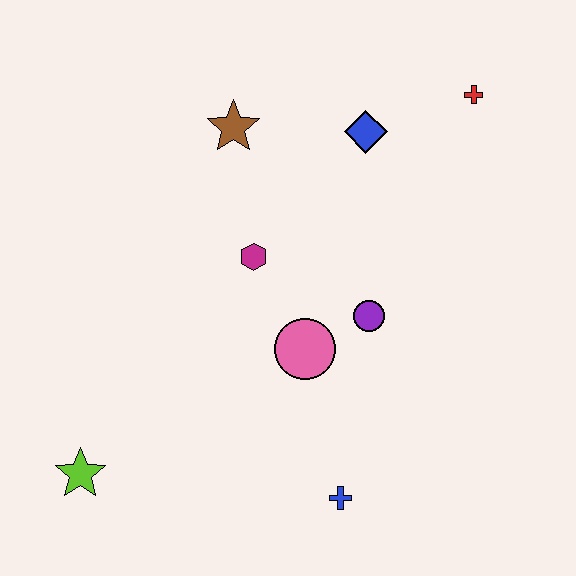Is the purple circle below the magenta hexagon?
Yes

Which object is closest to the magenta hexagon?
The pink circle is closest to the magenta hexagon.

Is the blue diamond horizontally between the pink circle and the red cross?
Yes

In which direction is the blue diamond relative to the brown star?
The blue diamond is to the right of the brown star.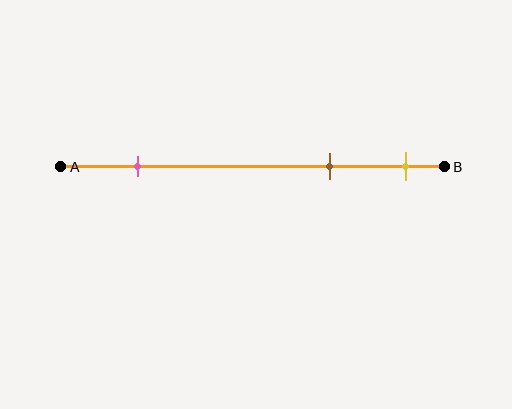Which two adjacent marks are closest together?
The brown and yellow marks are the closest adjacent pair.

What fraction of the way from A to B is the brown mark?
The brown mark is approximately 70% (0.7) of the way from A to B.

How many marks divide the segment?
There are 3 marks dividing the segment.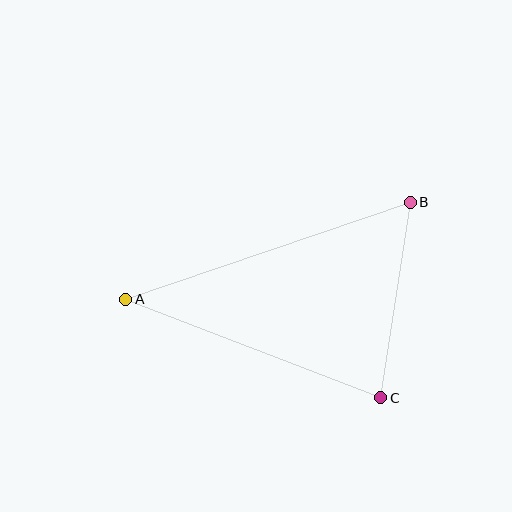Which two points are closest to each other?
Points B and C are closest to each other.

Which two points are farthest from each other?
Points A and B are farthest from each other.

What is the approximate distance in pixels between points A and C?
The distance between A and C is approximately 274 pixels.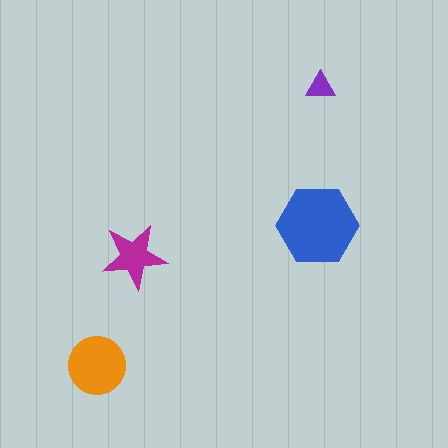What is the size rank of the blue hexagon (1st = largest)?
1st.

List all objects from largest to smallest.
The blue hexagon, the orange circle, the magenta star, the purple triangle.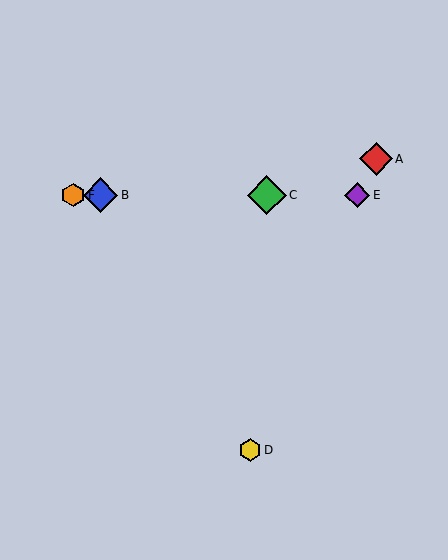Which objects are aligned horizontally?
Objects B, C, E, F are aligned horizontally.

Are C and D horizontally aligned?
No, C is at y≈195 and D is at y≈450.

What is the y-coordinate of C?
Object C is at y≈195.